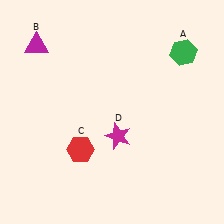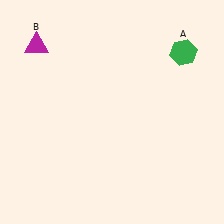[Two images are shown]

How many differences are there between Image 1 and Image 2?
There are 2 differences between the two images.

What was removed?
The red hexagon (C), the magenta star (D) were removed in Image 2.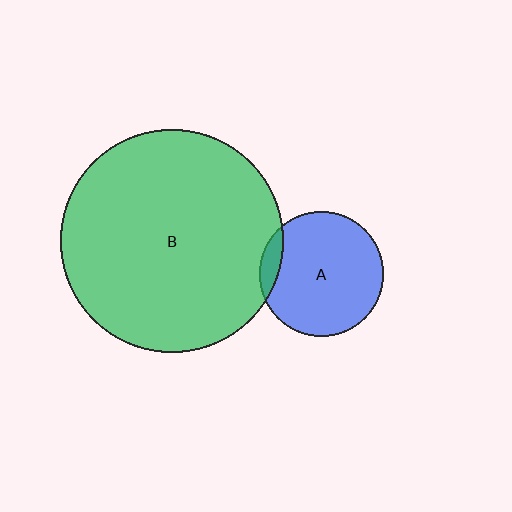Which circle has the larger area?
Circle B (green).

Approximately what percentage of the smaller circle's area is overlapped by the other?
Approximately 10%.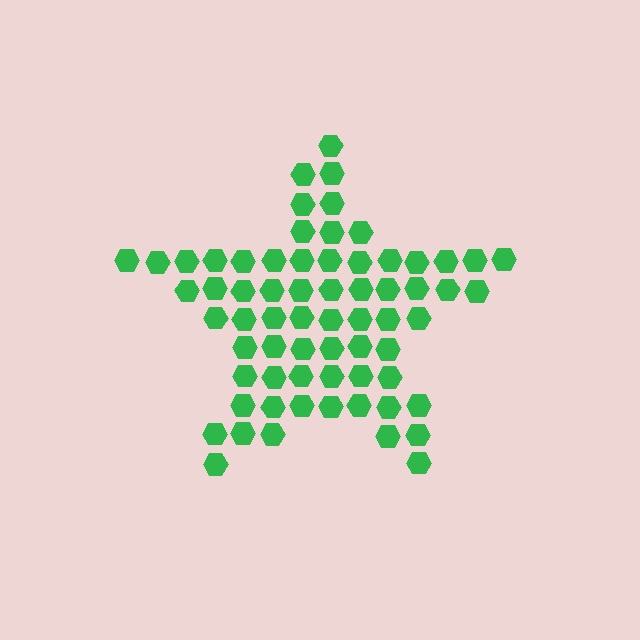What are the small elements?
The small elements are hexagons.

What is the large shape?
The large shape is a star.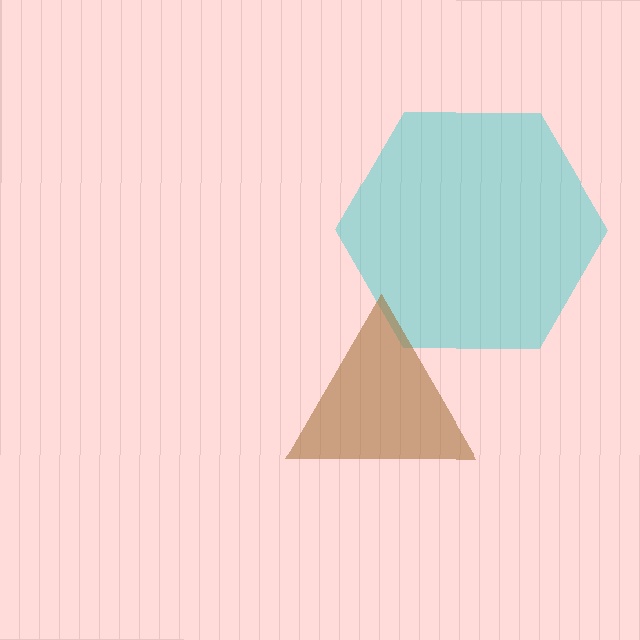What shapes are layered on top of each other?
The layered shapes are: a cyan hexagon, a brown triangle.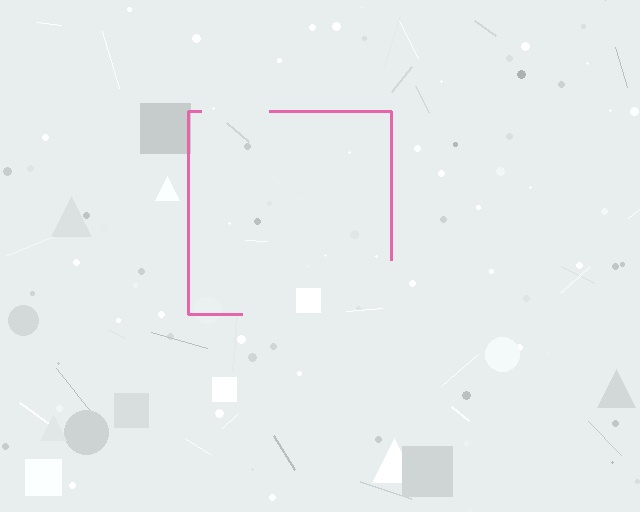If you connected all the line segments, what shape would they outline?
They would outline a square.